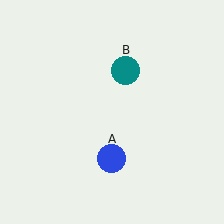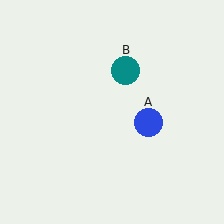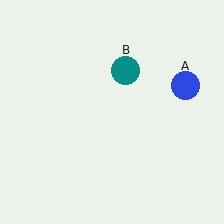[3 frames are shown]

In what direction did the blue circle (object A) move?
The blue circle (object A) moved up and to the right.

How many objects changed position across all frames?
1 object changed position: blue circle (object A).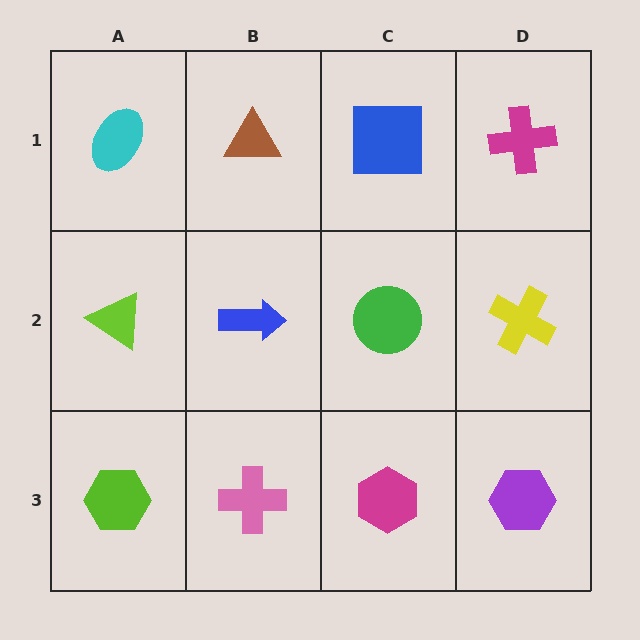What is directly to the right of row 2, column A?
A blue arrow.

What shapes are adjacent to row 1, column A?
A lime triangle (row 2, column A), a brown triangle (row 1, column B).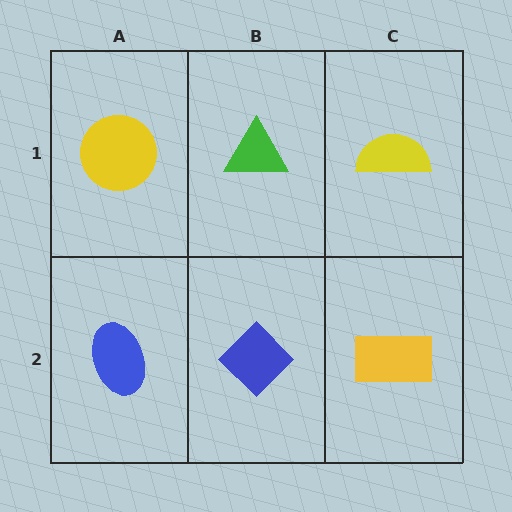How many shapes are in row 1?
3 shapes.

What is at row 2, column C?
A yellow rectangle.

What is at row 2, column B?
A blue diamond.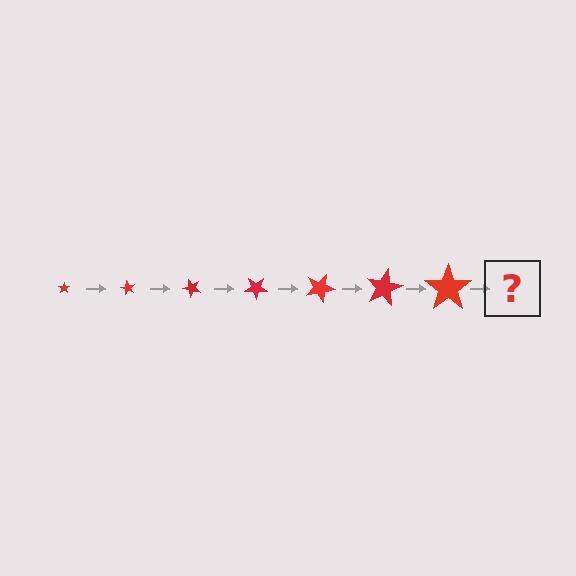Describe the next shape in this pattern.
It should be a star, larger than the previous one and rotated 420 degrees from the start.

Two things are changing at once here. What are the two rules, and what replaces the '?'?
The two rules are that the star grows larger each step and it rotates 60 degrees each step. The '?' should be a star, larger than the previous one and rotated 420 degrees from the start.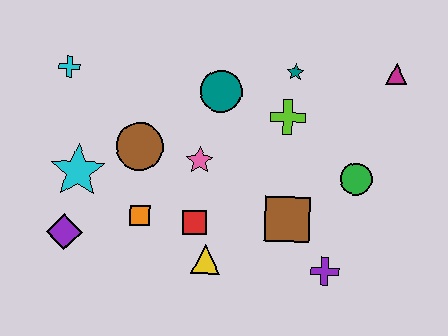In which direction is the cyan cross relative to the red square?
The cyan cross is above the red square.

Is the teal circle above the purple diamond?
Yes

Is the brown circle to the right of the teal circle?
No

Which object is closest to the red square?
The yellow triangle is closest to the red square.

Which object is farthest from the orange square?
The magenta triangle is farthest from the orange square.